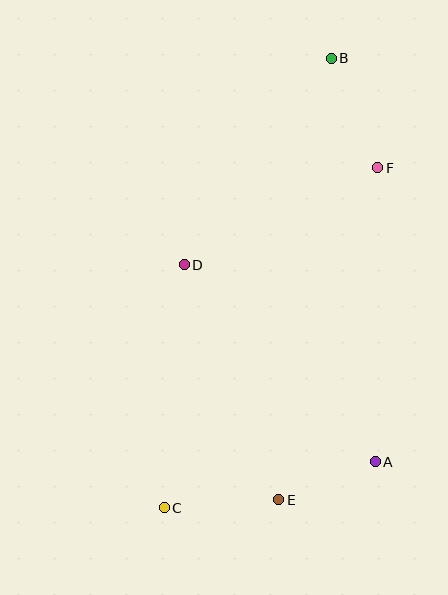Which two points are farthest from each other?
Points B and C are farthest from each other.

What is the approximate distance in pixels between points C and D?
The distance between C and D is approximately 244 pixels.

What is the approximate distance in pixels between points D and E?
The distance between D and E is approximately 253 pixels.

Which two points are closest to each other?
Points A and E are closest to each other.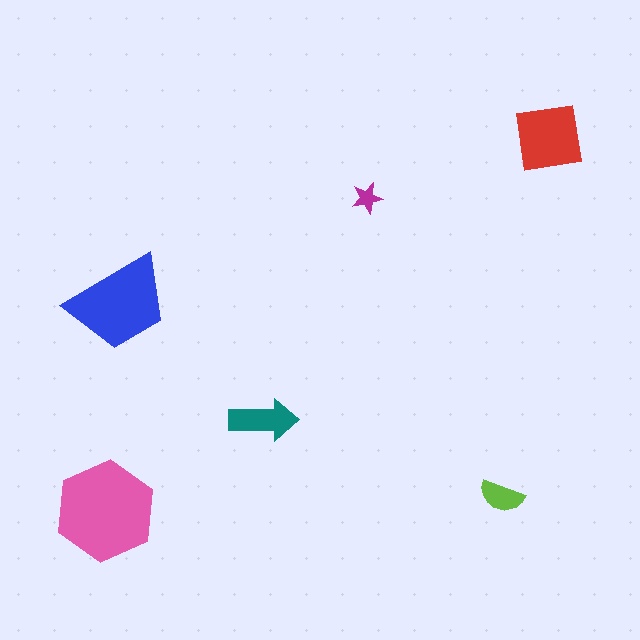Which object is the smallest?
The magenta star.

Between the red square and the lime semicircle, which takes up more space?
The red square.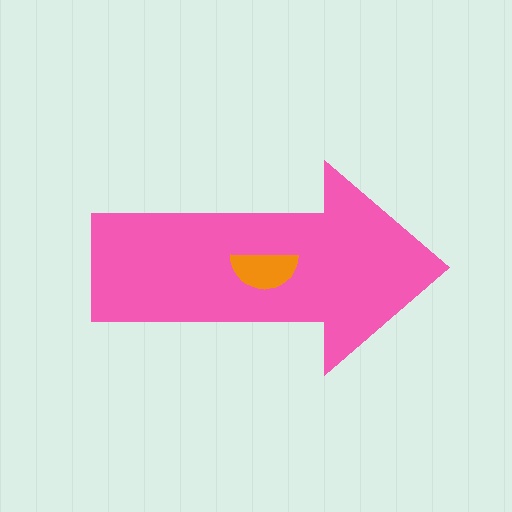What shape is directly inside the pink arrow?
The orange semicircle.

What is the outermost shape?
The pink arrow.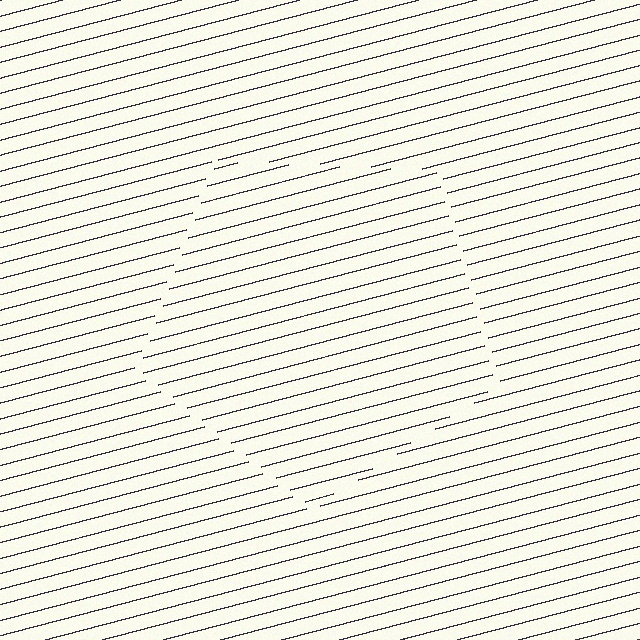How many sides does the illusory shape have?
5 sides — the line-ends trace a pentagon.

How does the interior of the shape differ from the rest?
The interior of the shape contains the same grating, shifted by half a period — the contour is defined by the phase discontinuity where line-ends from the inner and outer gratings abut.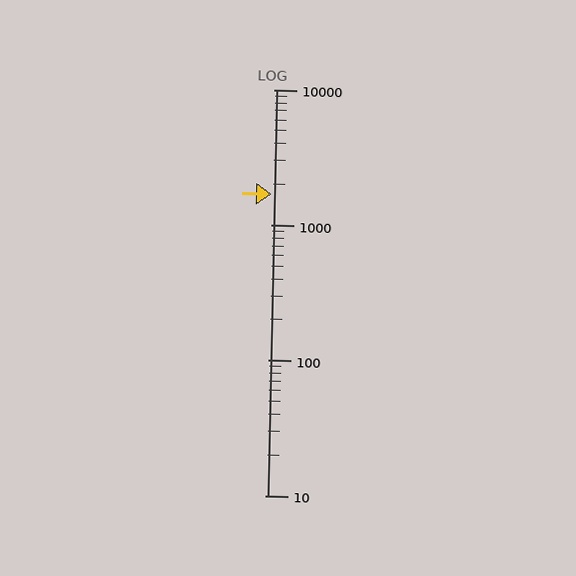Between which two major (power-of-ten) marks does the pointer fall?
The pointer is between 1000 and 10000.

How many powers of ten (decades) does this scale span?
The scale spans 3 decades, from 10 to 10000.